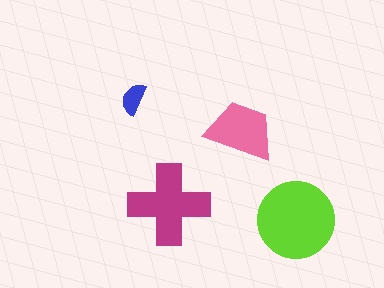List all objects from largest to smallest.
The lime circle, the magenta cross, the pink trapezoid, the blue semicircle.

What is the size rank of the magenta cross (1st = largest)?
2nd.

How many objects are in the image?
There are 4 objects in the image.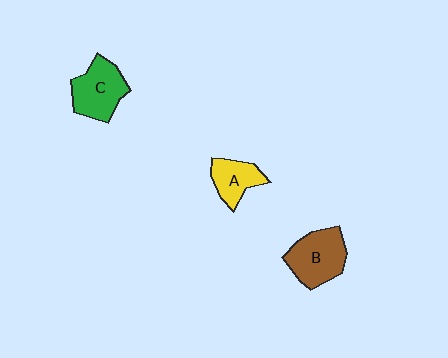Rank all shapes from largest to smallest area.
From largest to smallest: B (brown), C (green), A (yellow).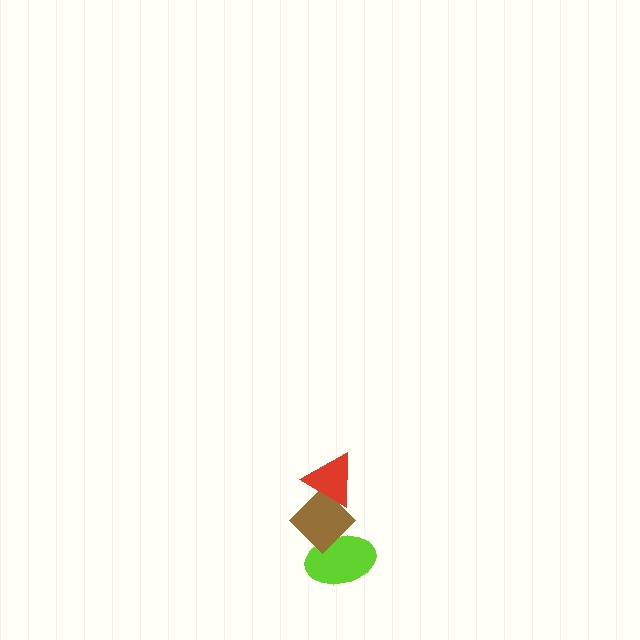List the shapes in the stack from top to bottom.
From top to bottom: the red triangle, the brown diamond, the lime ellipse.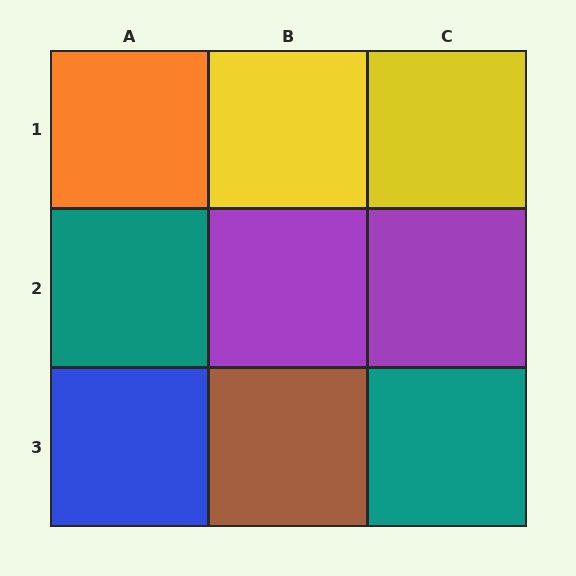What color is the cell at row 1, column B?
Yellow.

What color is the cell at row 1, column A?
Orange.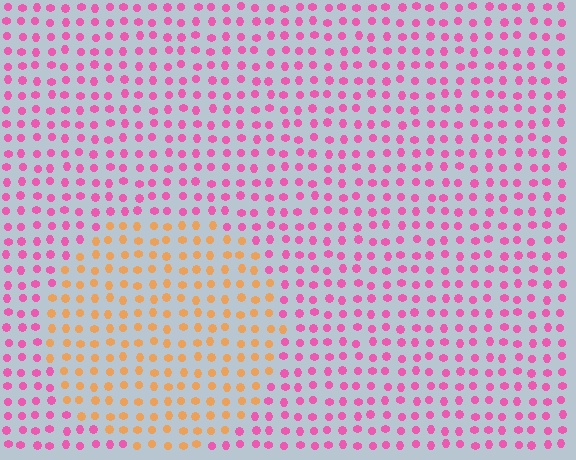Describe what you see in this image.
The image is filled with small pink elements in a uniform arrangement. A circle-shaped region is visible where the elements are tinted to a slightly different hue, forming a subtle color boundary.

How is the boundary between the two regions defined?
The boundary is defined purely by a slight shift in hue (about 65 degrees). Spacing, size, and orientation are identical on both sides.